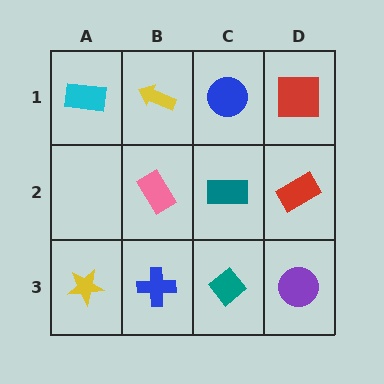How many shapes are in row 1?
4 shapes.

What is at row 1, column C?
A blue circle.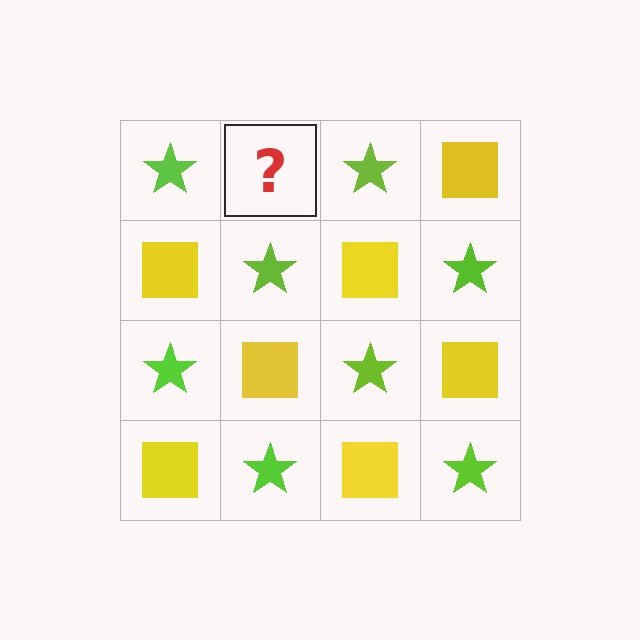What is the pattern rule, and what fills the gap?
The rule is that it alternates lime star and yellow square in a checkerboard pattern. The gap should be filled with a yellow square.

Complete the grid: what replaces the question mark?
The question mark should be replaced with a yellow square.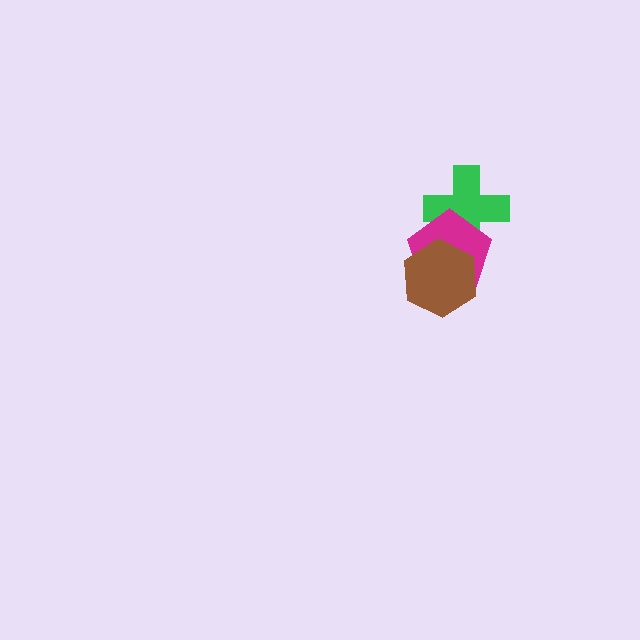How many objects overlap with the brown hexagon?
1 object overlaps with the brown hexagon.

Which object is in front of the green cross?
The magenta pentagon is in front of the green cross.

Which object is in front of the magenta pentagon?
The brown hexagon is in front of the magenta pentagon.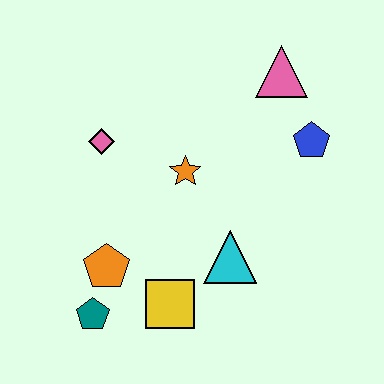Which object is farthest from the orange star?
The teal pentagon is farthest from the orange star.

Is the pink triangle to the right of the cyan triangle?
Yes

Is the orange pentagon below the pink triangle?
Yes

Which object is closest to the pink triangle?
The blue pentagon is closest to the pink triangle.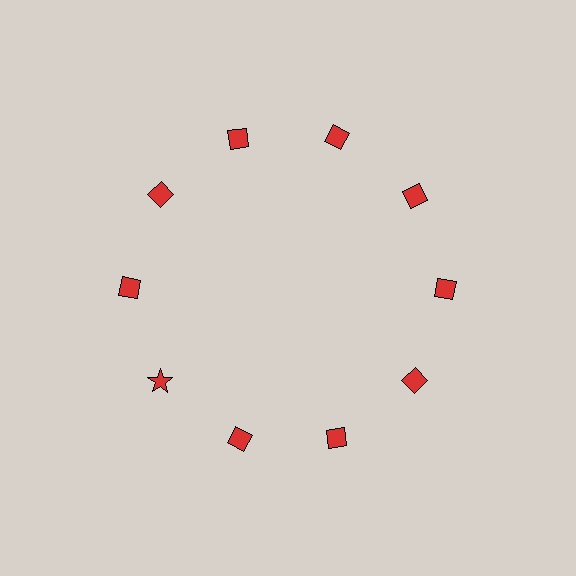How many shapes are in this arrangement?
There are 10 shapes arranged in a ring pattern.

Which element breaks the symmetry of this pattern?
The red star at roughly the 8 o'clock position breaks the symmetry. All other shapes are red diamonds.